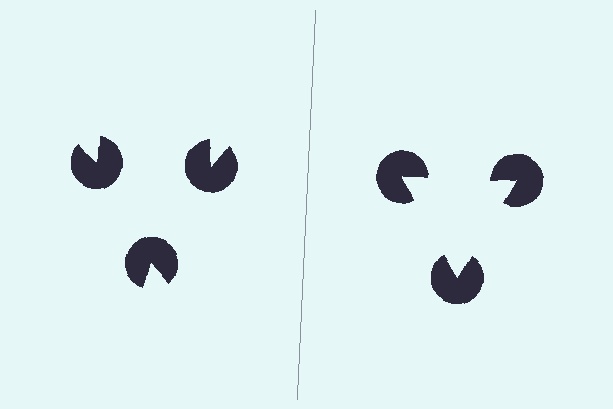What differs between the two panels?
The pac-man discs are positioned identically on both sides; only the wedge orientations differ. On the right they align to a triangle; on the left they are misaligned.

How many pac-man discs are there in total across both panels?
6 — 3 on each side.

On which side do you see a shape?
An illusory triangle appears on the right side. On the left side the wedge cuts are rotated, so no coherent shape forms.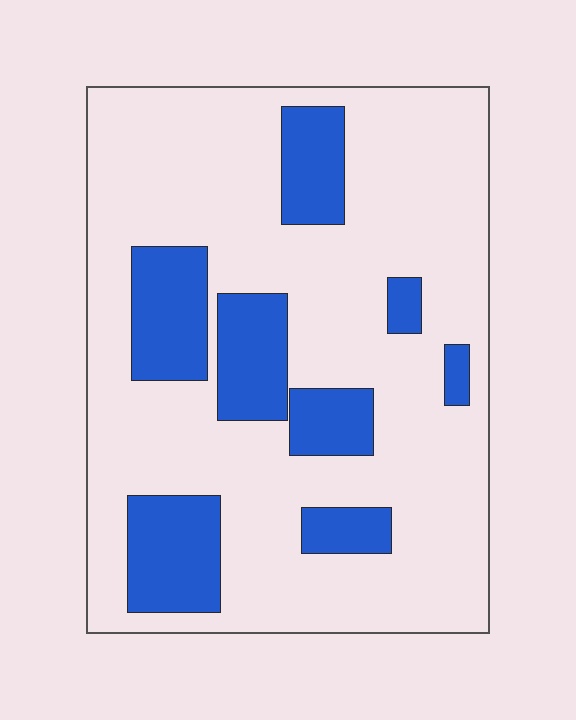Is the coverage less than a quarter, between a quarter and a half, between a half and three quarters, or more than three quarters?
Less than a quarter.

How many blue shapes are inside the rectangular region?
8.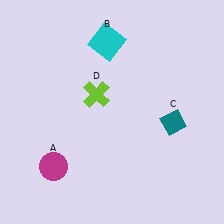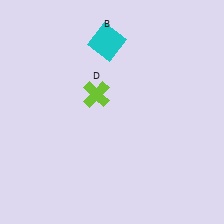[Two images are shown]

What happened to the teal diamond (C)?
The teal diamond (C) was removed in Image 2. It was in the bottom-right area of Image 1.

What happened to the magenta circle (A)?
The magenta circle (A) was removed in Image 2. It was in the bottom-left area of Image 1.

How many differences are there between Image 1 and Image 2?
There are 2 differences between the two images.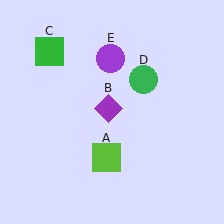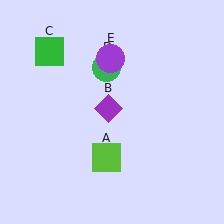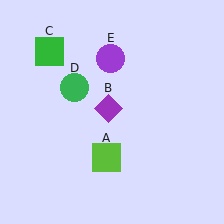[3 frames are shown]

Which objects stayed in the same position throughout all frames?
Lime square (object A) and purple diamond (object B) and green square (object C) and purple circle (object E) remained stationary.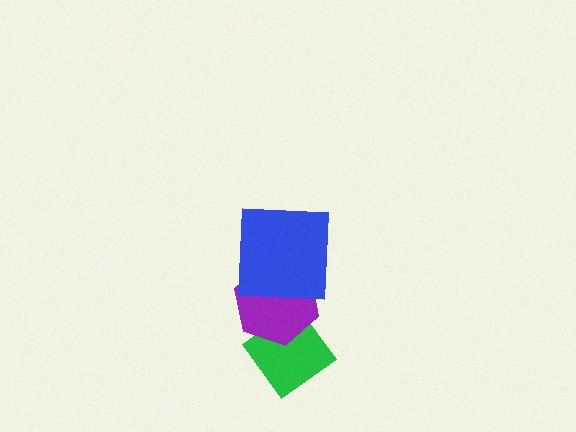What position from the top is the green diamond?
The green diamond is 3rd from the top.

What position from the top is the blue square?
The blue square is 1st from the top.